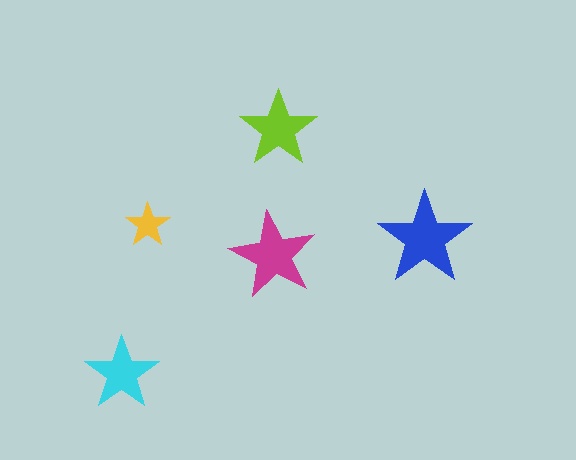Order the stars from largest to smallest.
the blue one, the magenta one, the lime one, the cyan one, the yellow one.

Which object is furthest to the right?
The blue star is rightmost.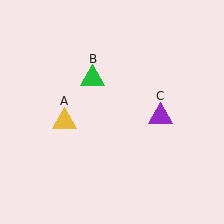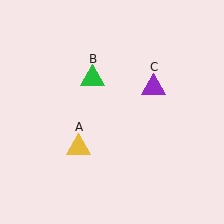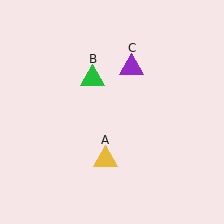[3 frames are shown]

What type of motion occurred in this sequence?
The yellow triangle (object A), purple triangle (object C) rotated counterclockwise around the center of the scene.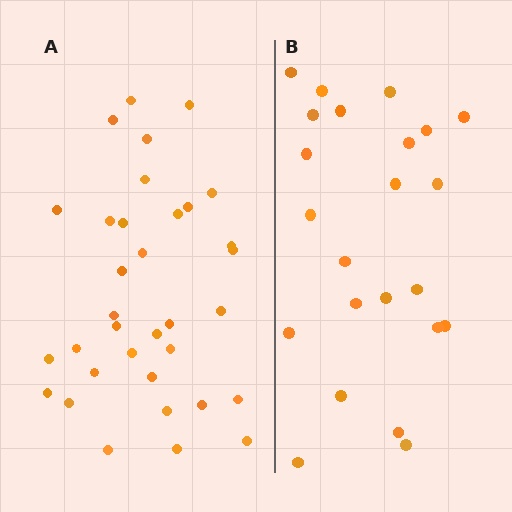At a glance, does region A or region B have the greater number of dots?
Region A (the left region) has more dots.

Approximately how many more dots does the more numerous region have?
Region A has roughly 12 or so more dots than region B.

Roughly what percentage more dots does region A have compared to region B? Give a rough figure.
About 50% more.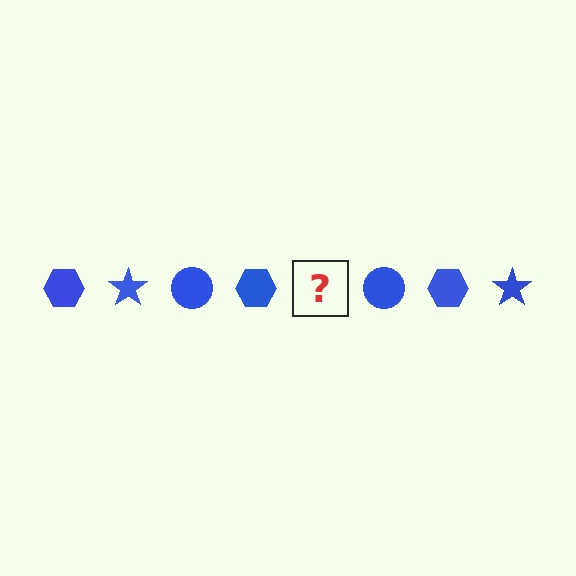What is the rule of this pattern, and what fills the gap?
The rule is that the pattern cycles through hexagon, star, circle shapes in blue. The gap should be filled with a blue star.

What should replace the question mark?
The question mark should be replaced with a blue star.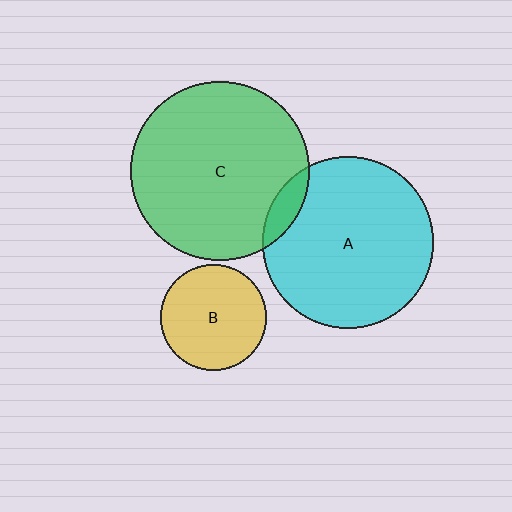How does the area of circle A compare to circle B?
Approximately 2.6 times.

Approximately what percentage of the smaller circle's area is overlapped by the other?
Approximately 10%.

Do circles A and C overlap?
Yes.